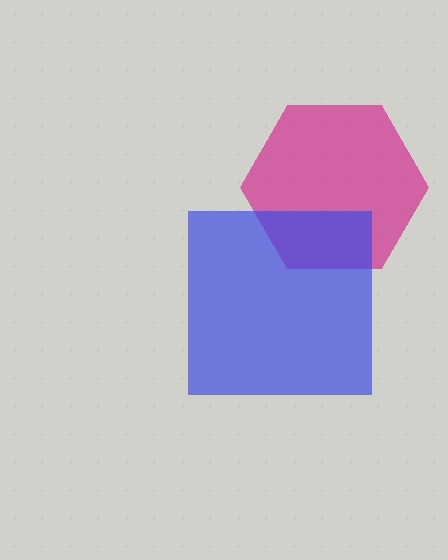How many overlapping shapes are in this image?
There are 2 overlapping shapes in the image.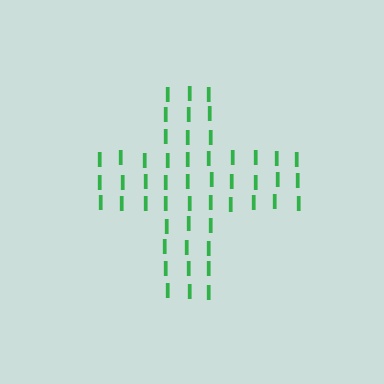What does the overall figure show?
The overall figure shows a cross.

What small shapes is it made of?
It is made of small letter I's.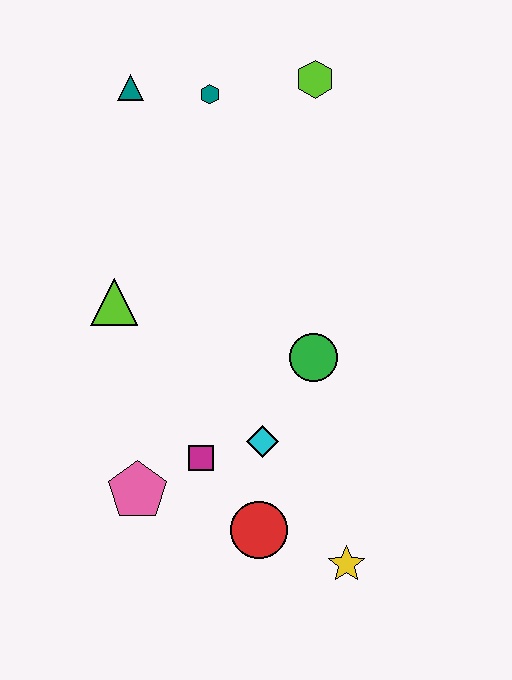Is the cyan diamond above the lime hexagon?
No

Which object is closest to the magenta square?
The cyan diamond is closest to the magenta square.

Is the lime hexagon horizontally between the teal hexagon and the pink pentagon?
No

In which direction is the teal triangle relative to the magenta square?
The teal triangle is above the magenta square.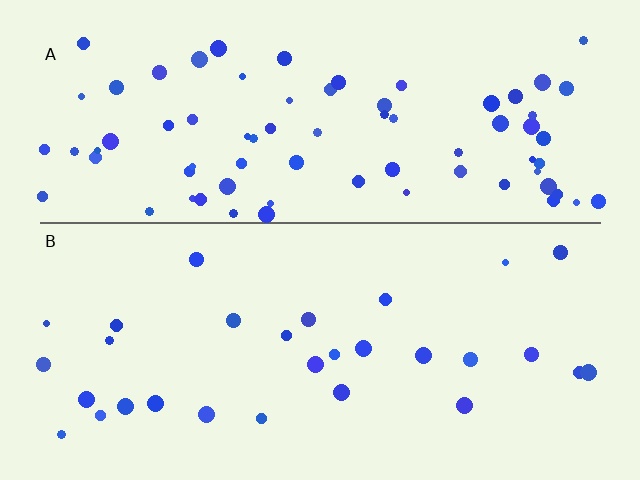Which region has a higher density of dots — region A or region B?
A (the top).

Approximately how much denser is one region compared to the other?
Approximately 2.6× — region A over region B.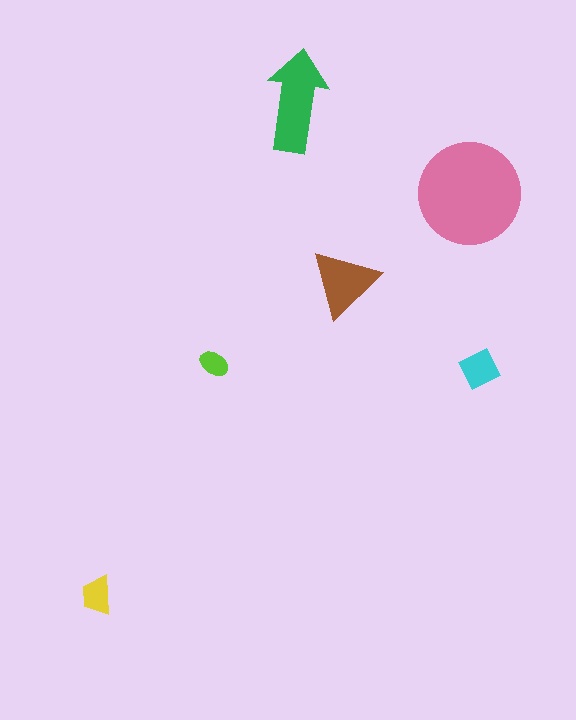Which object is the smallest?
The lime ellipse.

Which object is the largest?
The pink circle.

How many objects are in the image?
There are 6 objects in the image.